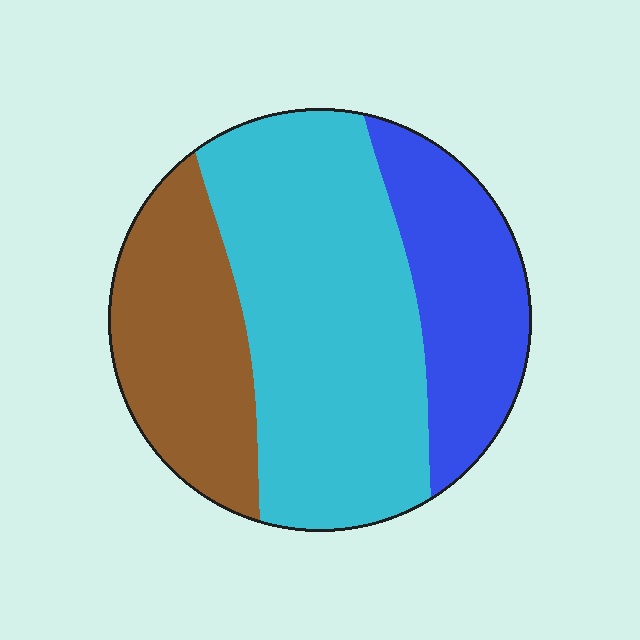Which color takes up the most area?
Cyan, at roughly 50%.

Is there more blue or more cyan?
Cyan.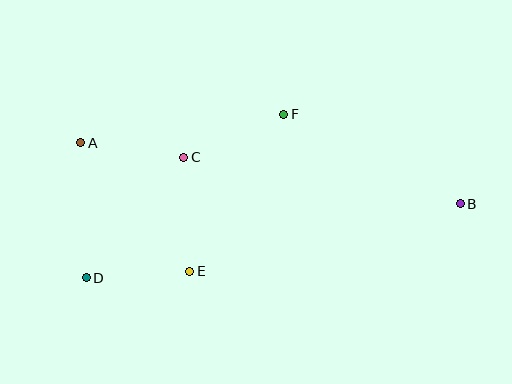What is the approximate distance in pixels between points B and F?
The distance between B and F is approximately 198 pixels.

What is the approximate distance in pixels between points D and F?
The distance between D and F is approximately 257 pixels.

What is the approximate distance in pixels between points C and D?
The distance between C and D is approximately 155 pixels.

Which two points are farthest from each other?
Points A and B are farthest from each other.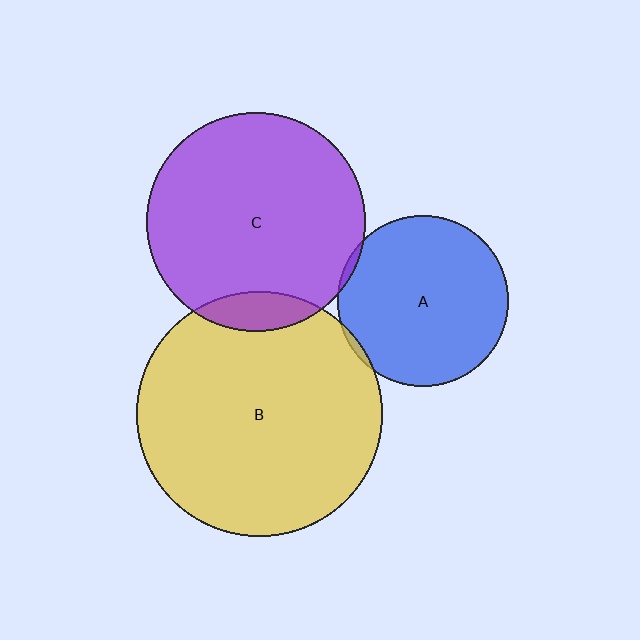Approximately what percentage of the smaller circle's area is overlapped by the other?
Approximately 10%.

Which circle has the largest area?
Circle B (yellow).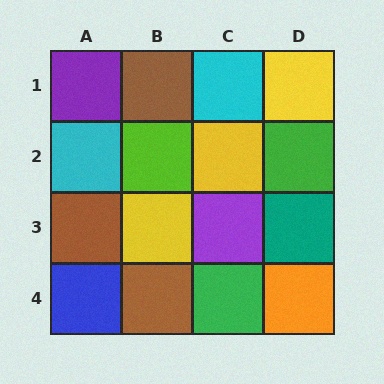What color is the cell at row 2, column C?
Yellow.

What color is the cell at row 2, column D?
Green.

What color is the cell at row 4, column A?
Blue.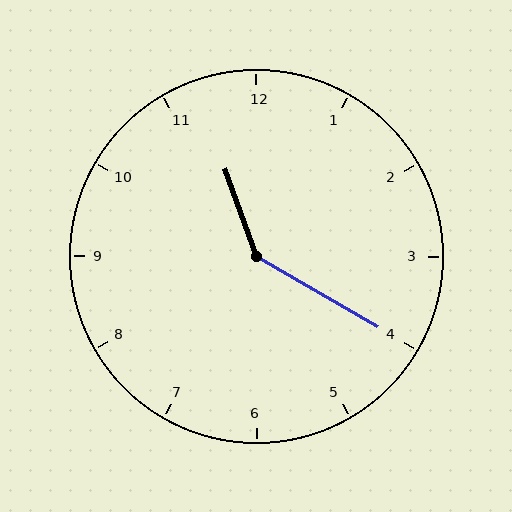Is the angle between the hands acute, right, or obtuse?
It is obtuse.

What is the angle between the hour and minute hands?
Approximately 140 degrees.